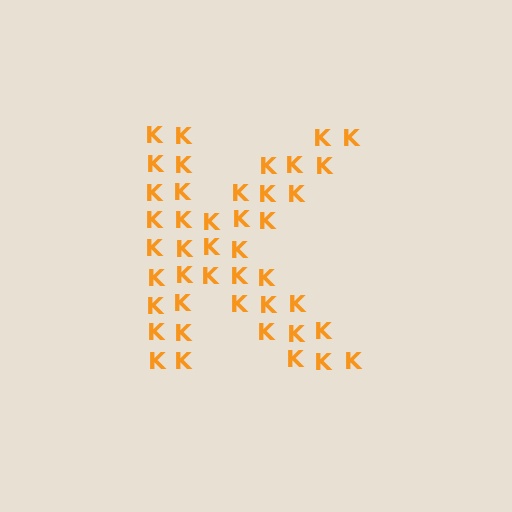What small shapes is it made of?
It is made of small letter K's.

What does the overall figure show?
The overall figure shows the letter K.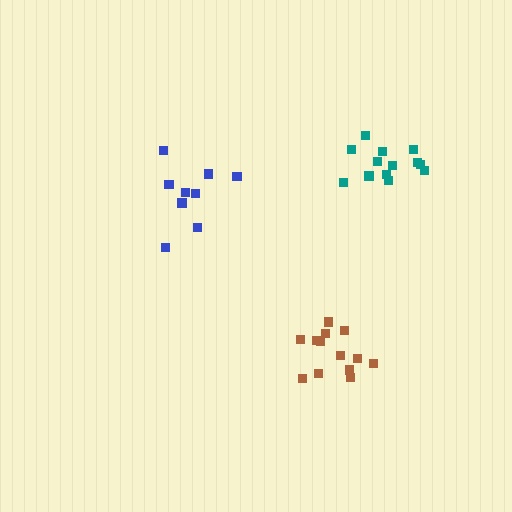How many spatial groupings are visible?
There are 3 spatial groupings.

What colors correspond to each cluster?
The clusters are colored: brown, blue, teal.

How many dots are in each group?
Group 1: 13 dots, Group 2: 9 dots, Group 3: 13 dots (35 total).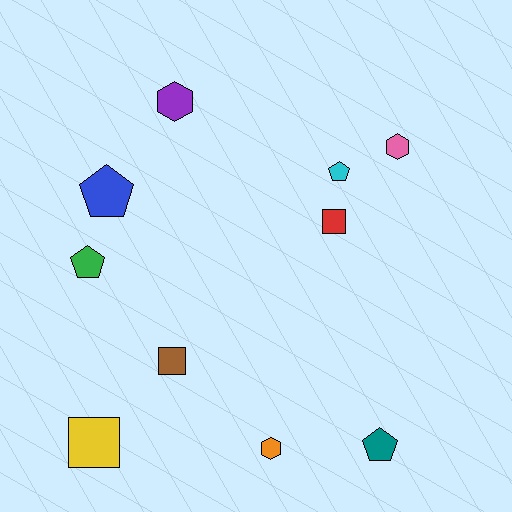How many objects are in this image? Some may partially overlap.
There are 10 objects.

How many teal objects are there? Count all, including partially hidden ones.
There is 1 teal object.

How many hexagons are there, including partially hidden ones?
There are 3 hexagons.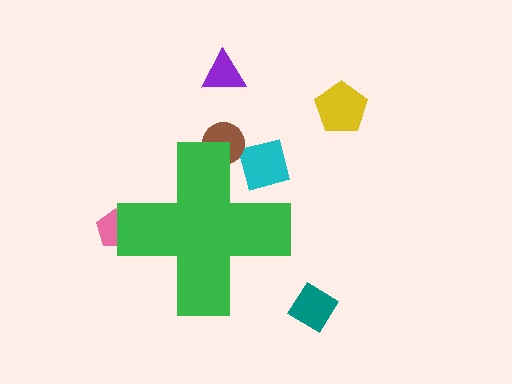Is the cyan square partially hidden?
Yes, the cyan square is partially hidden behind the green cross.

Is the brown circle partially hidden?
Yes, the brown circle is partially hidden behind the green cross.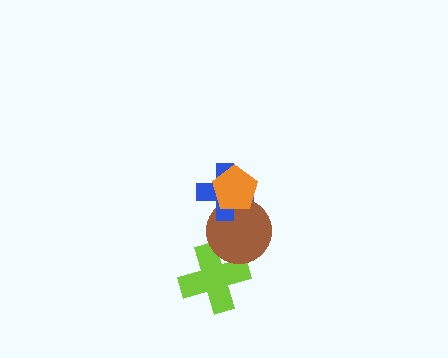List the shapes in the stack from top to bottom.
From top to bottom: the orange pentagon, the blue cross, the brown circle, the lime cross.